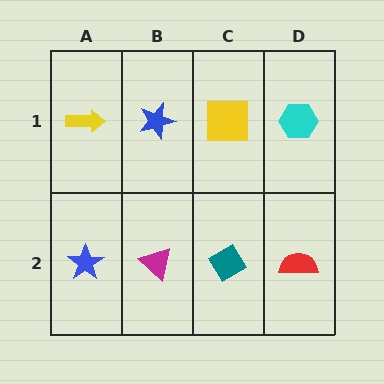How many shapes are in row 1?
4 shapes.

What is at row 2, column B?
A magenta triangle.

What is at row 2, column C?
A teal diamond.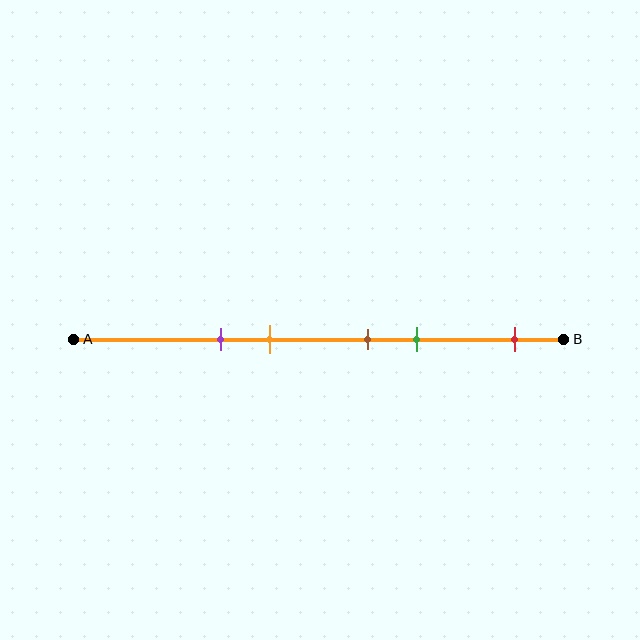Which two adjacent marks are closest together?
The brown and green marks are the closest adjacent pair.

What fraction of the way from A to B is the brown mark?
The brown mark is approximately 60% (0.6) of the way from A to B.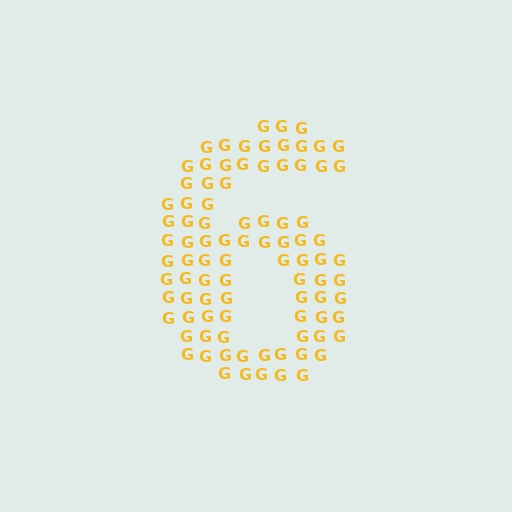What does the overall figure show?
The overall figure shows the digit 6.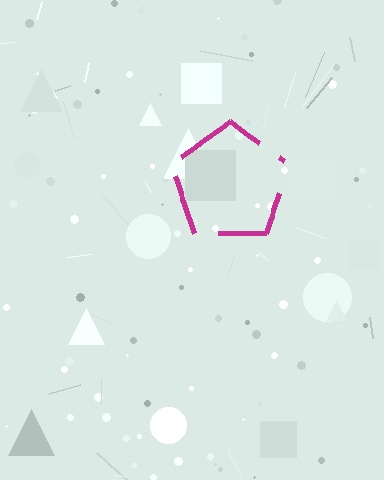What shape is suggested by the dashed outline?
The dashed outline suggests a pentagon.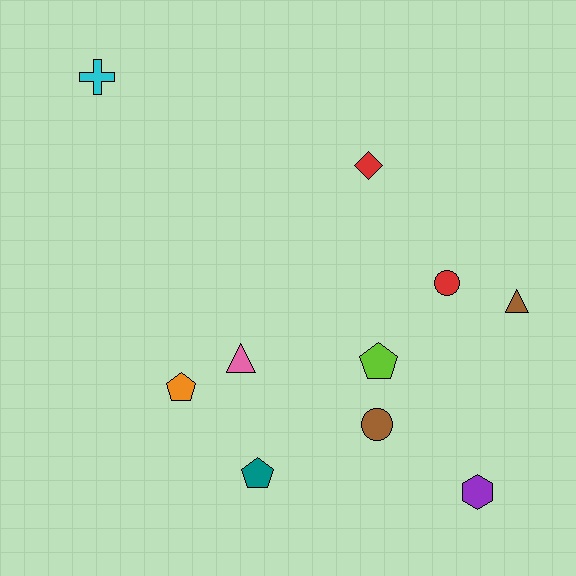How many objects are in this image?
There are 10 objects.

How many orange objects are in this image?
There is 1 orange object.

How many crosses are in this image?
There is 1 cross.